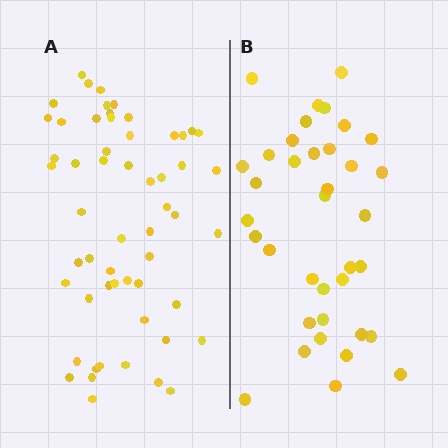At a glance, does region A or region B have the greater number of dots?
Region A (the left region) has more dots.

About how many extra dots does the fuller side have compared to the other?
Region A has approximately 20 more dots than region B.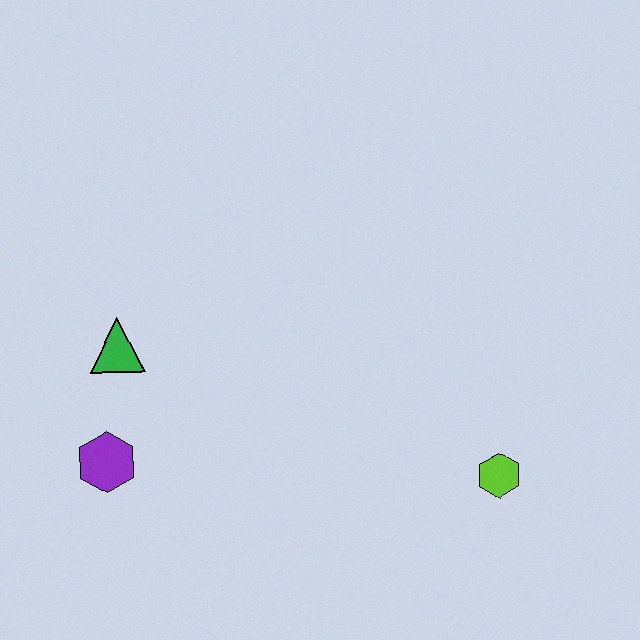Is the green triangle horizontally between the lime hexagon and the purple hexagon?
Yes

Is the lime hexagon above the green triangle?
No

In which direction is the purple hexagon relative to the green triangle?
The purple hexagon is below the green triangle.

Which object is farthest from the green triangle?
The lime hexagon is farthest from the green triangle.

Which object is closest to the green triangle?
The purple hexagon is closest to the green triangle.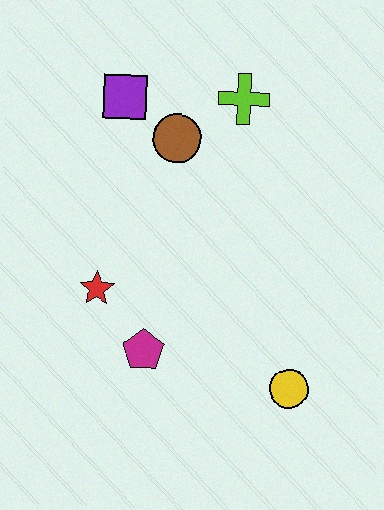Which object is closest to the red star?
The magenta pentagon is closest to the red star.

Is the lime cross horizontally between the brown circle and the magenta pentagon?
No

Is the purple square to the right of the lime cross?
No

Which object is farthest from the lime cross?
The yellow circle is farthest from the lime cross.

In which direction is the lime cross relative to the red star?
The lime cross is above the red star.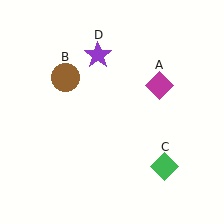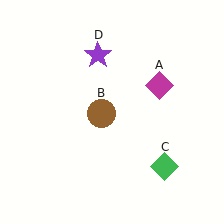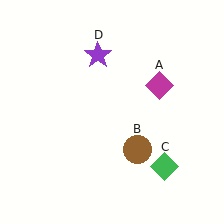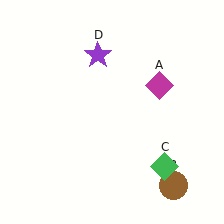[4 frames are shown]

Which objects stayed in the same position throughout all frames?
Magenta diamond (object A) and green diamond (object C) and purple star (object D) remained stationary.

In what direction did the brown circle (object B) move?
The brown circle (object B) moved down and to the right.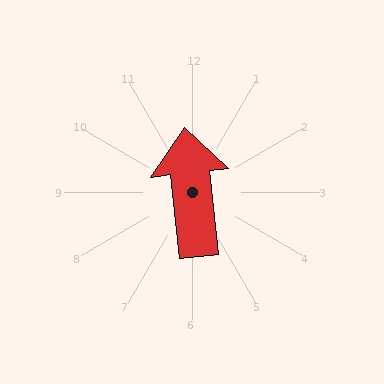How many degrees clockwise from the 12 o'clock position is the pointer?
Approximately 353 degrees.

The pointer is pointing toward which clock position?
Roughly 12 o'clock.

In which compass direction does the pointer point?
North.